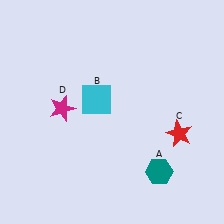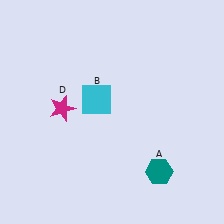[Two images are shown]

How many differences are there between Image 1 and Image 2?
There is 1 difference between the two images.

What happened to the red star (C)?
The red star (C) was removed in Image 2. It was in the bottom-right area of Image 1.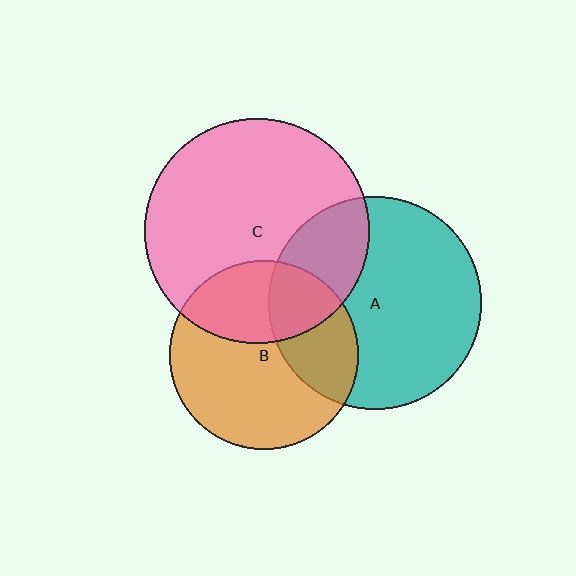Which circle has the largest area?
Circle C (pink).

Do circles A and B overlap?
Yes.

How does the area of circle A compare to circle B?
Approximately 1.3 times.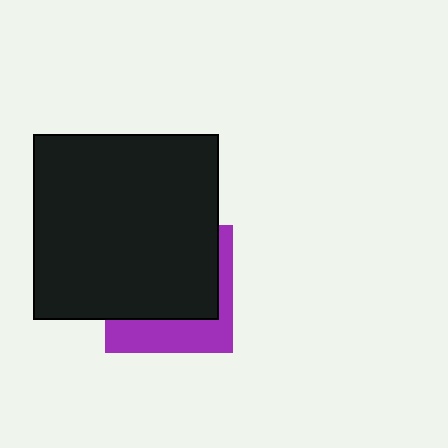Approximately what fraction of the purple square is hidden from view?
Roughly 65% of the purple square is hidden behind the black square.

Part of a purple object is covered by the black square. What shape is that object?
It is a square.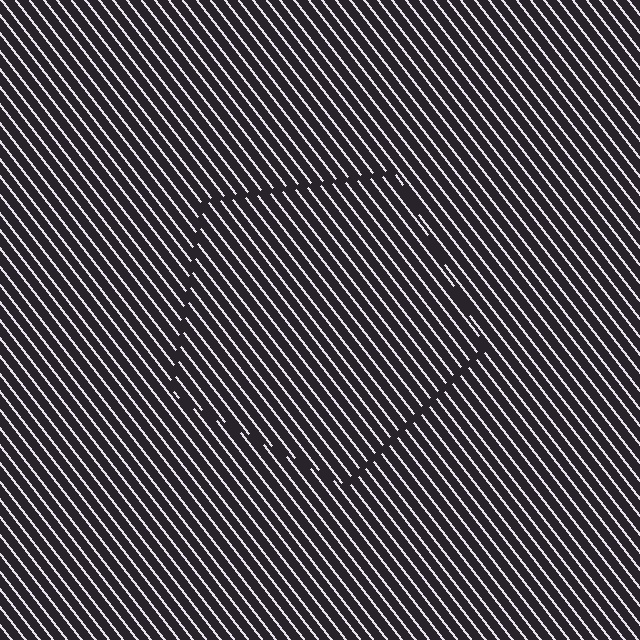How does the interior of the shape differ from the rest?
The interior of the shape contains the same grating, shifted by half a period — the contour is defined by the phase discontinuity where line-ends from the inner and outer gratings abut.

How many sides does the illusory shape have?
5 sides — the line-ends trace a pentagon.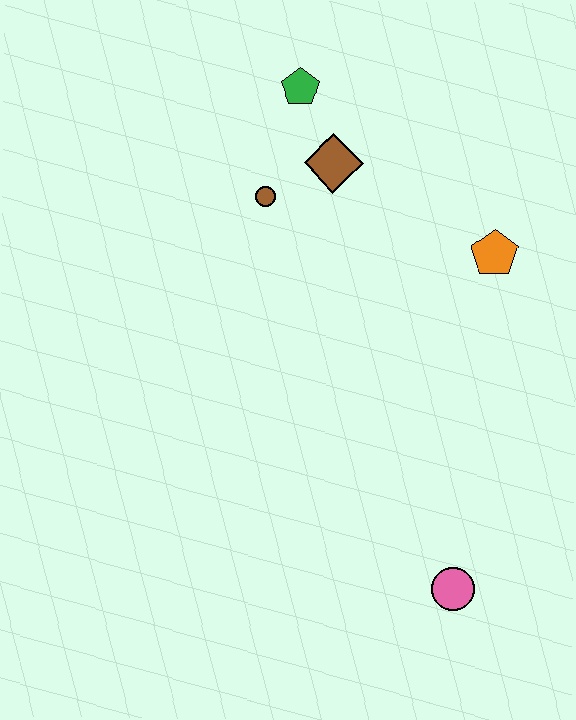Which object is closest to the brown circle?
The brown diamond is closest to the brown circle.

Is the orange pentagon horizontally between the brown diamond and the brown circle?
No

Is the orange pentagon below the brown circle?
Yes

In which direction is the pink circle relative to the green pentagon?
The pink circle is below the green pentagon.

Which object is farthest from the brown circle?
The pink circle is farthest from the brown circle.